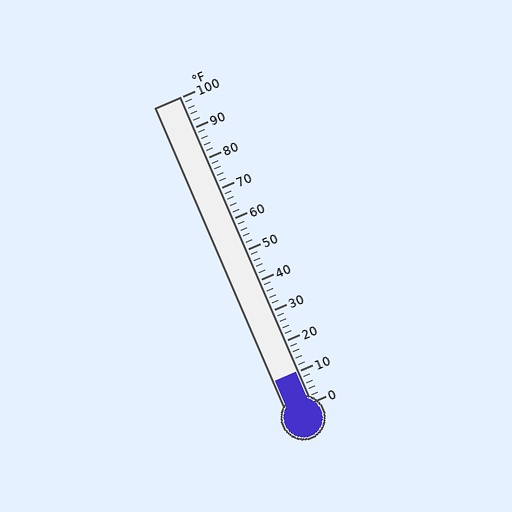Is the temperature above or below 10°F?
The temperature is at 10°F.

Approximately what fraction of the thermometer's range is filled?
The thermometer is filled to approximately 10% of its range.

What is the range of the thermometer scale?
The thermometer scale ranges from 0°F to 100°F.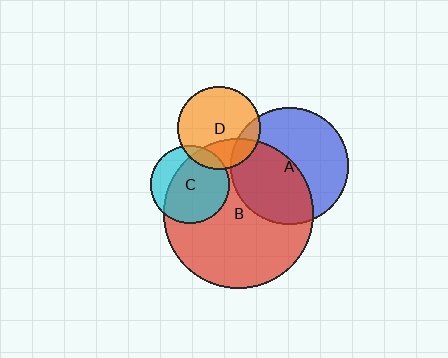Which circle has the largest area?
Circle B (red).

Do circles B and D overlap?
Yes.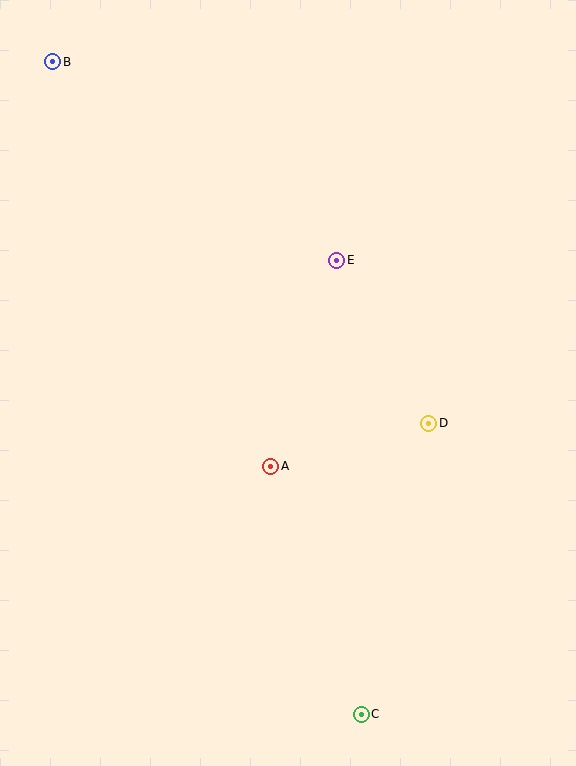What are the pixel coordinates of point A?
Point A is at (271, 466).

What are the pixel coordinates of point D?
Point D is at (429, 423).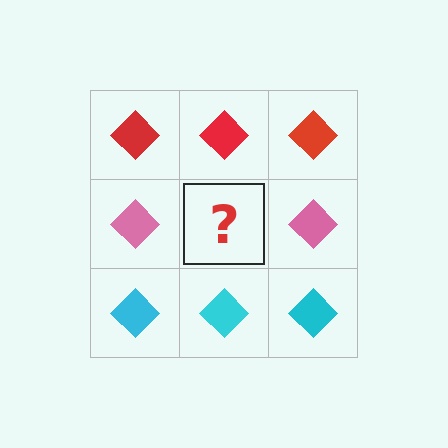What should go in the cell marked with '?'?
The missing cell should contain a pink diamond.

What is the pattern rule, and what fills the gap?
The rule is that each row has a consistent color. The gap should be filled with a pink diamond.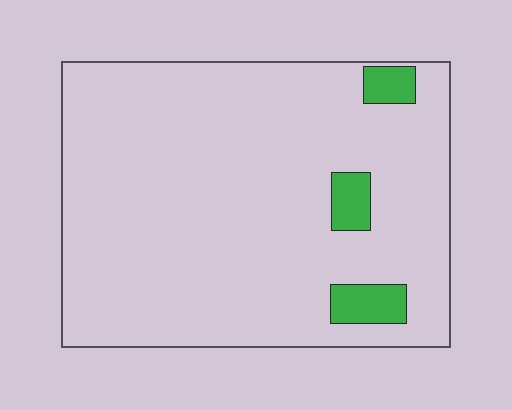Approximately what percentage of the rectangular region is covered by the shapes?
Approximately 5%.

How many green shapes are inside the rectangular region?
3.